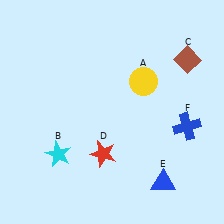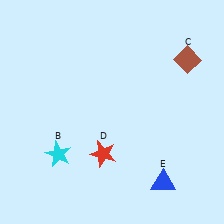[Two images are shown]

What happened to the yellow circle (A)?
The yellow circle (A) was removed in Image 2. It was in the top-right area of Image 1.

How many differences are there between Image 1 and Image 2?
There are 2 differences between the two images.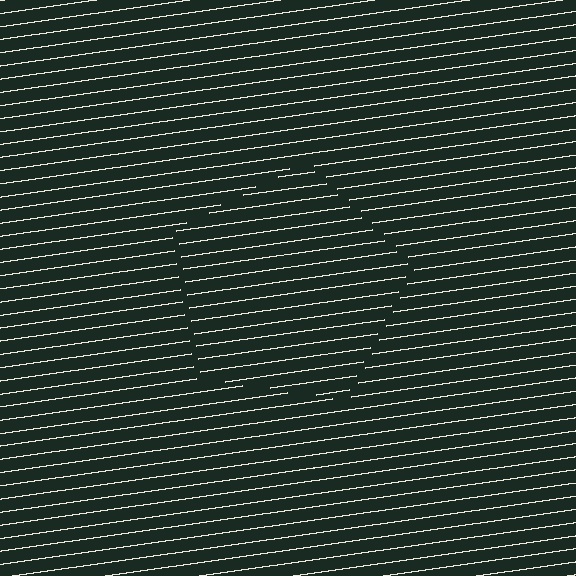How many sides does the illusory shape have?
5 sides — the line-ends trace a pentagon.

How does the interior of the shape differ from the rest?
The interior of the shape contains the same grating, shifted by half a period — the contour is defined by the phase discontinuity where line-ends from the inner and outer gratings abut.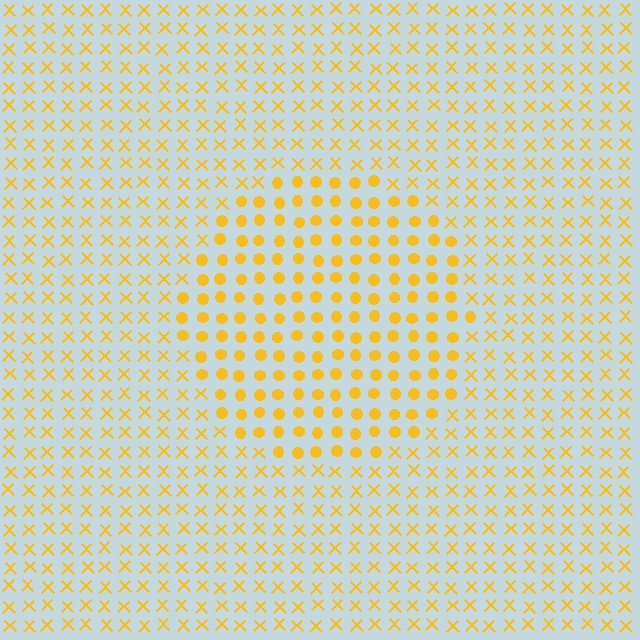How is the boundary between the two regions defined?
The boundary is defined by a change in element shape: circles inside vs. X marks outside. All elements share the same color and spacing.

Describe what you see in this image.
The image is filled with small yellow elements arranged in a uniform grid. A circle-shaped region contains circles, while the surrounding area contains X marks. The boundary is defined purely by the change in element shape.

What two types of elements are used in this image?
The image uses circles inside the circle region and X marks outside it.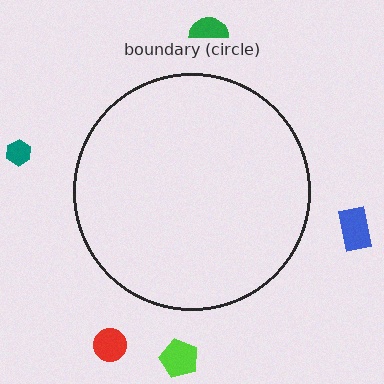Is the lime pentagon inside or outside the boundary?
Outside.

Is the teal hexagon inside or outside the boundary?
Outside.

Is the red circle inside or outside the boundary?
Outside.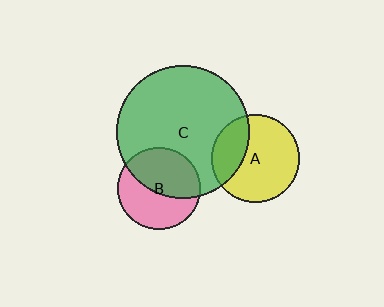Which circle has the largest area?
Circle C (green).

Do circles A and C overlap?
Yes.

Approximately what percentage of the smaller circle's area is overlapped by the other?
Approximately 30%.